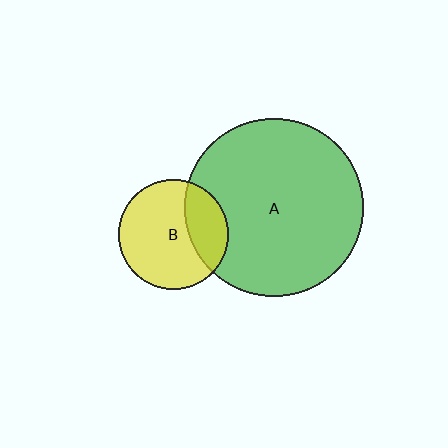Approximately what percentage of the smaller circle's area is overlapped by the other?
Approximately 25%.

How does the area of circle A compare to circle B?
Approximately 2.6 times.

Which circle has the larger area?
Circle A (green).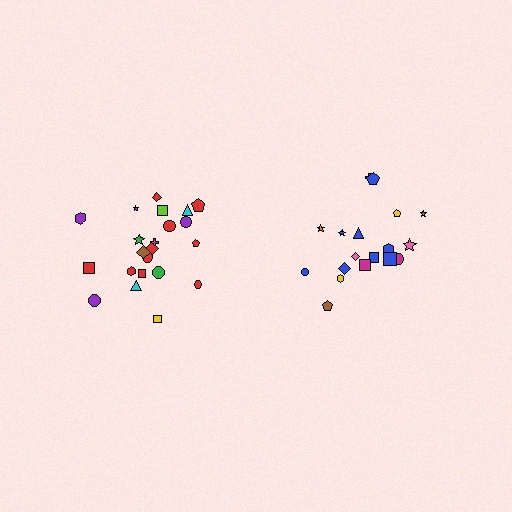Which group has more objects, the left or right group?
The left group.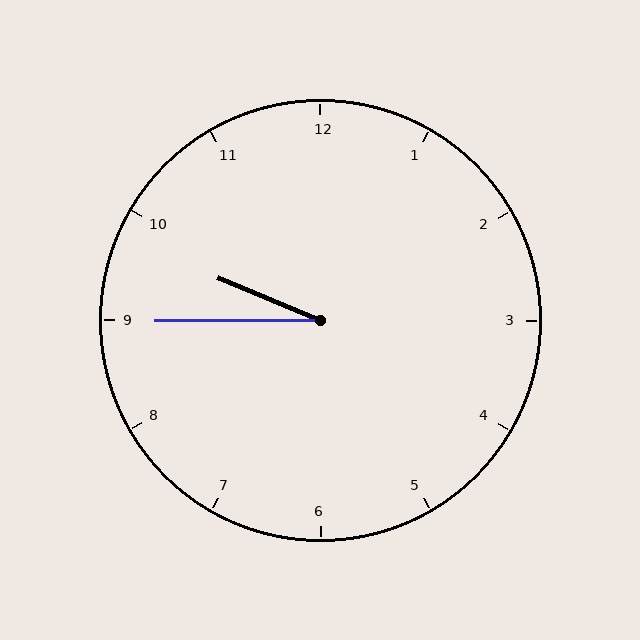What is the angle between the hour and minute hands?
Approximately 22 degrees.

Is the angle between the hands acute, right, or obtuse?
It is acute.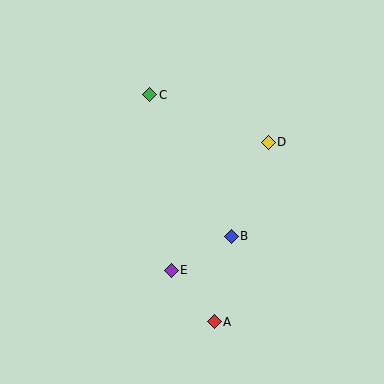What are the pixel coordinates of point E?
Point E is at (171, 270).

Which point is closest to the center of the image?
Point B at (231, 236) is closest to the center.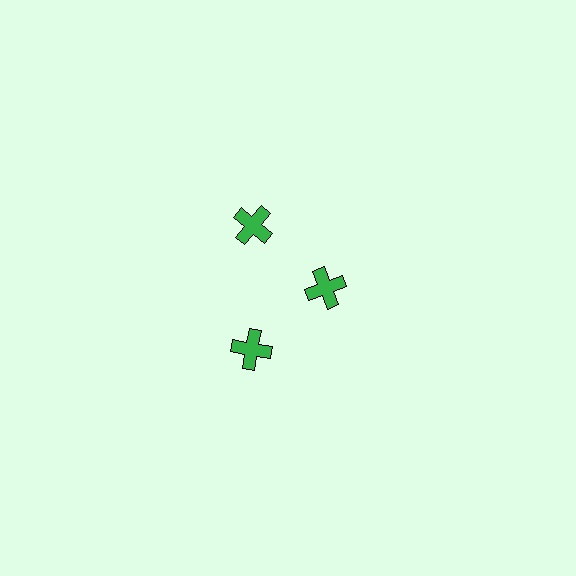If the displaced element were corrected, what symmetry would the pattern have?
It would have 3-fold rotational symmetry — the pattern would map onto itself every 120 degrees.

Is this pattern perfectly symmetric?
No. The 3 green crosses are arranged in a ring, but one element near the 3 o'clock position is pulled inward toward the center, breaking the 3-fold rotational symmetry.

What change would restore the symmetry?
The symmetry would be restored by moving it outward, back onto the ring so that all 3 crosses sit at equal angles and equal distance from the center.